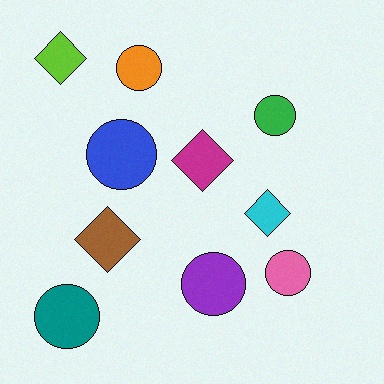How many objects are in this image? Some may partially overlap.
There are 10 objects.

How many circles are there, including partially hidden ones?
There are 6 circles.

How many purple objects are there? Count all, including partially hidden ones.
There is 1 purple object.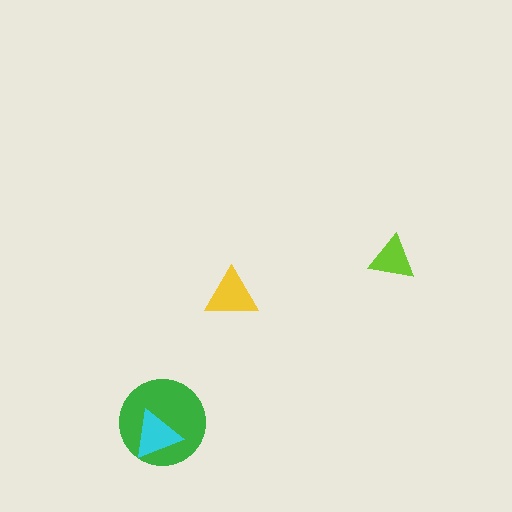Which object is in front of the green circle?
The cyan triangle is in front of the green circle.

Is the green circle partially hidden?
Yes, it is partially covered by another shape.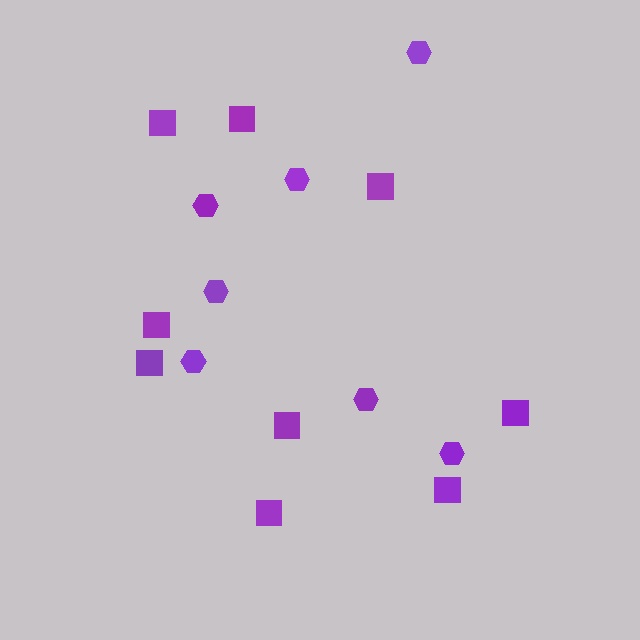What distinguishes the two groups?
There are 2 groups: one group of hexagons (7) and one group of squares (9).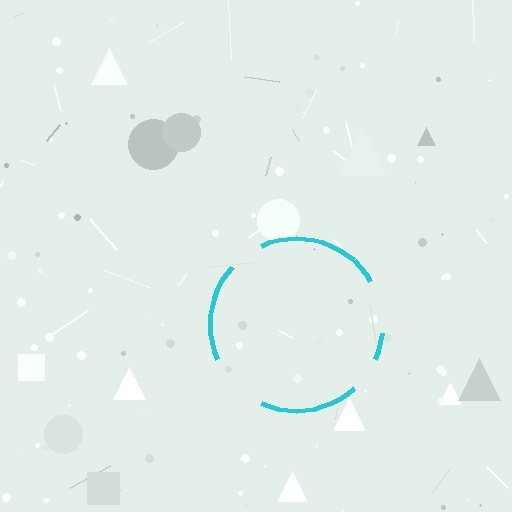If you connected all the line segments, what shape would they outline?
They would outline a circle.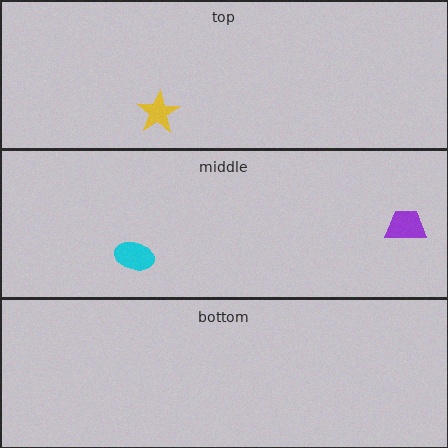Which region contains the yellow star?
The top region.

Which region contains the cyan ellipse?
The middle region.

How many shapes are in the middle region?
2.